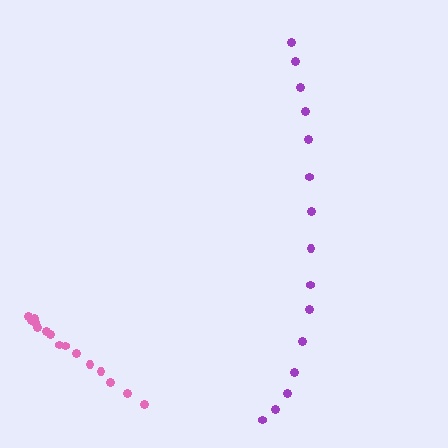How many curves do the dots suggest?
There are 2 distinct paths.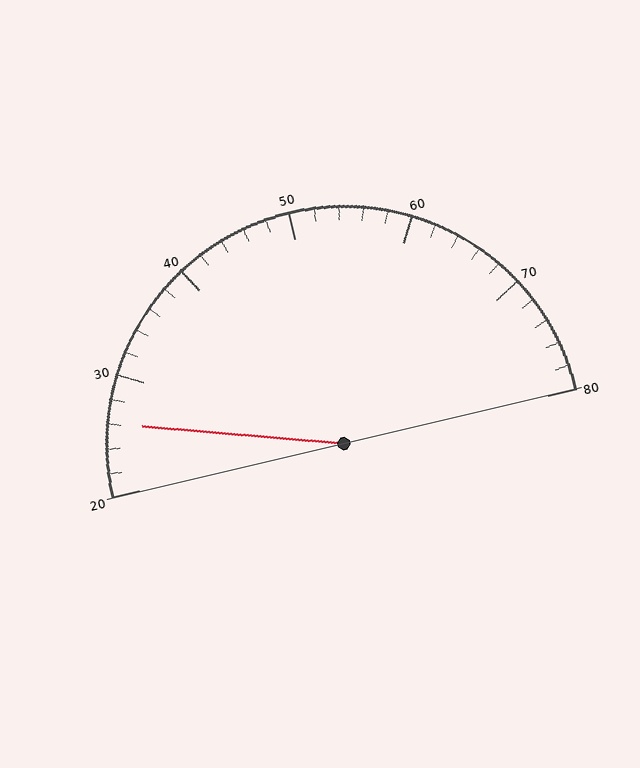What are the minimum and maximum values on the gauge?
The gauge ranges from 20 to 80.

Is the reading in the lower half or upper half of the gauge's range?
The reading is in the lower half of the range (20 to 80).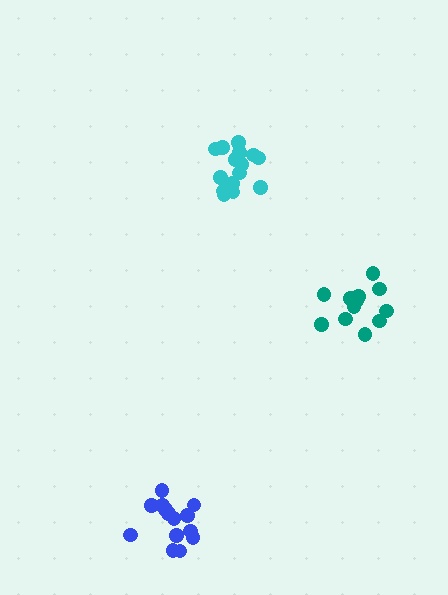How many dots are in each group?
Group 1: 15 dots, Group 2: 14 dots, Group 3: 12 dots (41 total).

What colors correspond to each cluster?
The clusters are colored: cyan, blue, teal.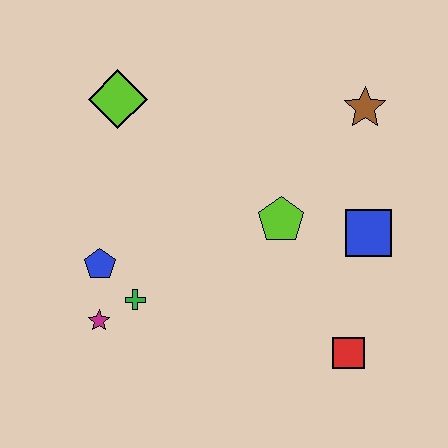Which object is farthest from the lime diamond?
The red square is farthest from the lime diamond.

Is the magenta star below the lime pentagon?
Yes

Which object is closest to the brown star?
The blue square is closest to the brown star.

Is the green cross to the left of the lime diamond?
No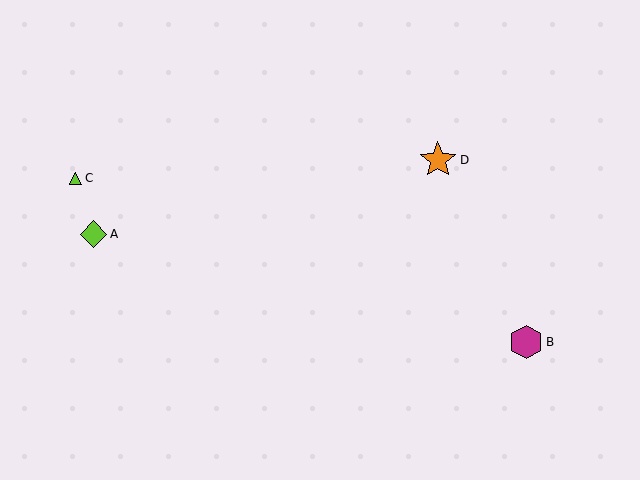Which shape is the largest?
The orange star (labeled D) is the largest.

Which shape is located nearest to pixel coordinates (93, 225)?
The lime diamond (labeled A) at (94, 234) is nearest to that location.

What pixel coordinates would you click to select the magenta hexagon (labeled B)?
Click at (526, 342) to select the magenta hexagon B.